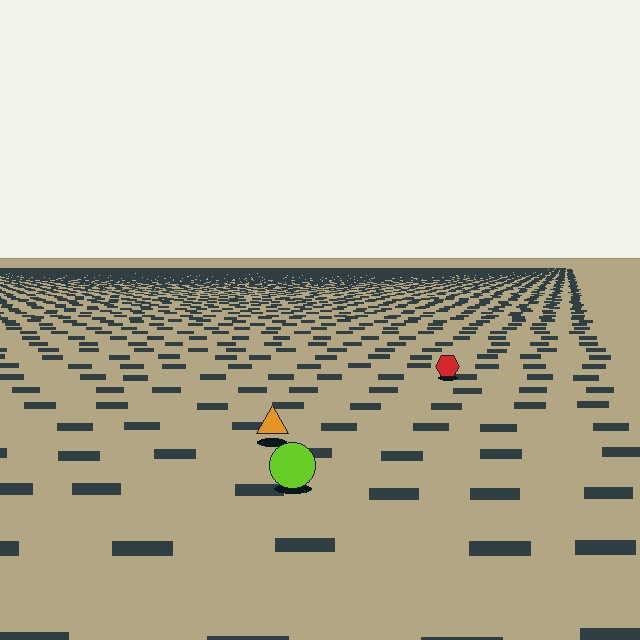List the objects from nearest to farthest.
From nearest to farthest: the lime circle, the orange triangle, the red hexagon.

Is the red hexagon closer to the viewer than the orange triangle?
No. The orange triangle is closer — you can tell from the texture gradient: the ground texture is coarser near it.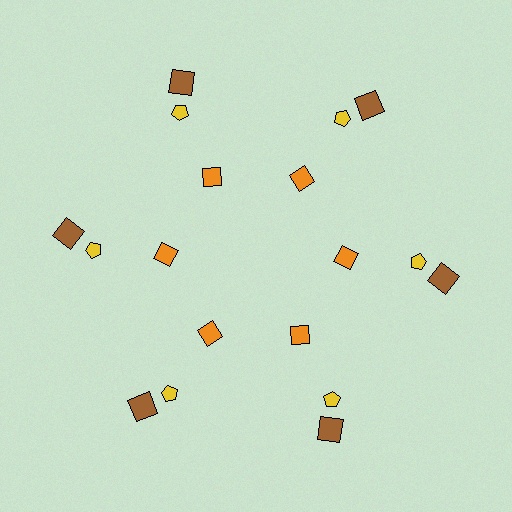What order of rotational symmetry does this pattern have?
This pattern has 6-fold rotational symmetry.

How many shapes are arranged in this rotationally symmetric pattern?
There are 18 shapes, arranged in 6 groups of 3.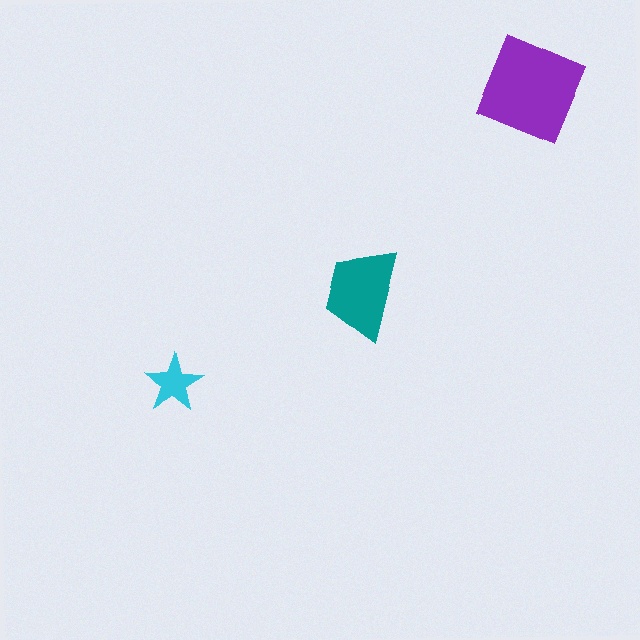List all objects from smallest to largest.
The cyan star, the teal trapezoid, the purple diamond.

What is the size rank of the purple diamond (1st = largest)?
1st.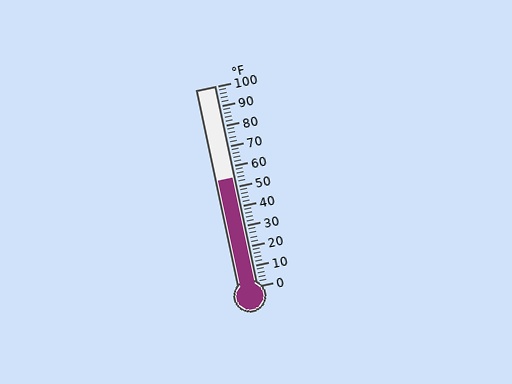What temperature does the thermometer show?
The thermometer shows approximately 54°F.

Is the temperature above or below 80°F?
The temperature is below 80°F.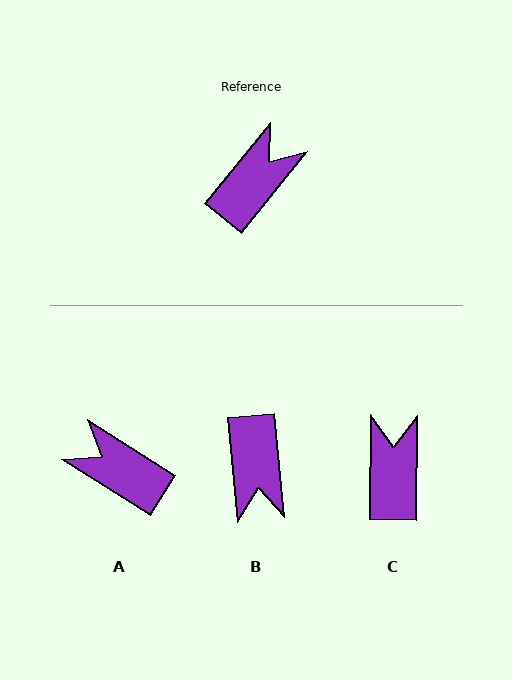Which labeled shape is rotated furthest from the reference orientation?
B, about 135 degrees away.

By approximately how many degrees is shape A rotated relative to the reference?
Approximately 97 degrees counter-clockwise.